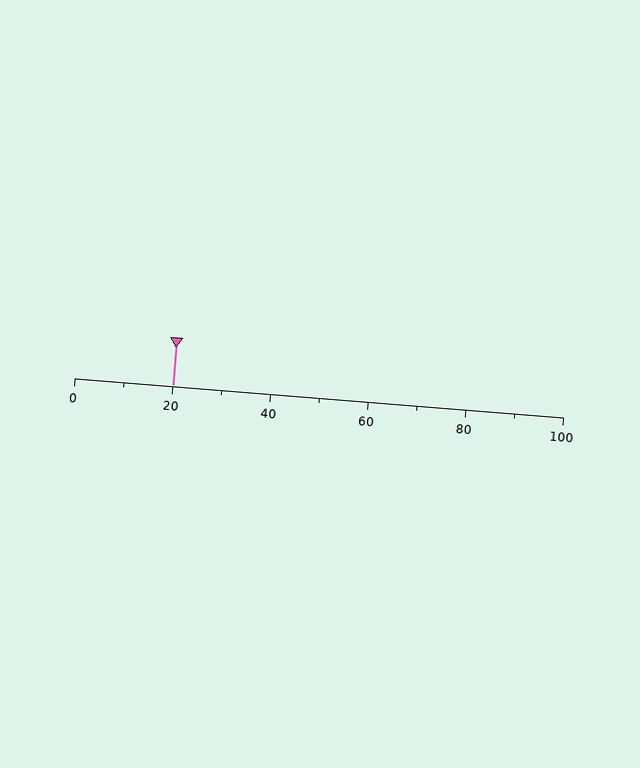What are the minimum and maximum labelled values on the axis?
The axis runs from 0 to 100.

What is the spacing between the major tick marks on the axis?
The major ticks are spaced 20 apart.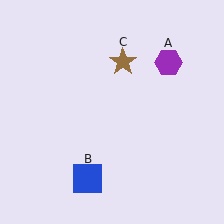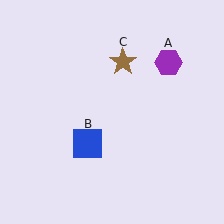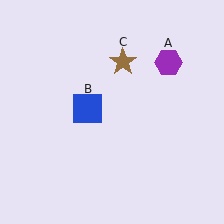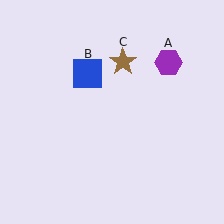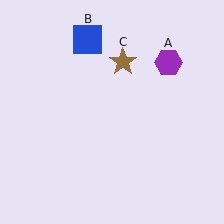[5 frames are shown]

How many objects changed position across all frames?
1 object changed position: blue square (object B).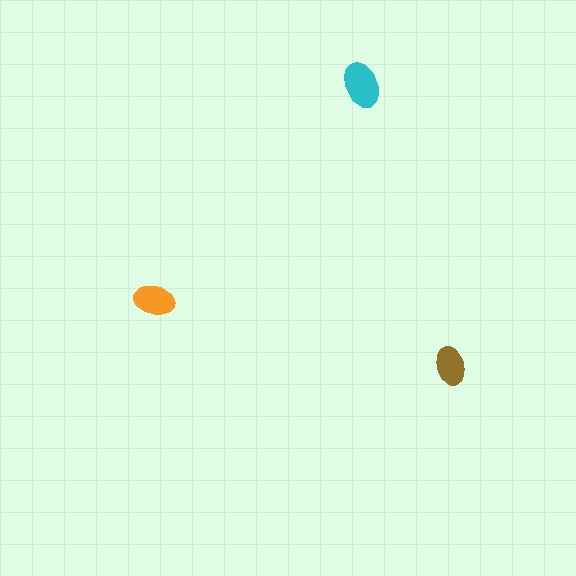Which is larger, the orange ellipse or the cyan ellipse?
The cyan one.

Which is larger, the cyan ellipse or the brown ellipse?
The cyan one.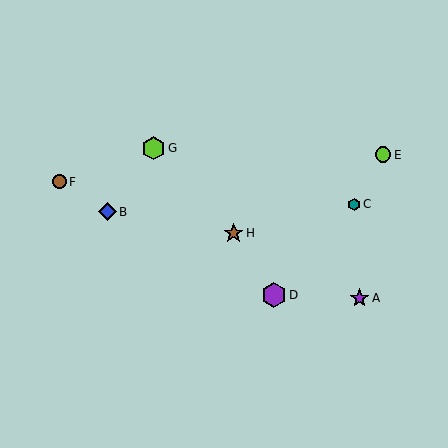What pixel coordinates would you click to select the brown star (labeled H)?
Click at (234, 233) to select the brown star H.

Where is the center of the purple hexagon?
The center of the purple hexagon is at (274, 295).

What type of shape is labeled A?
Shape A is a purple star.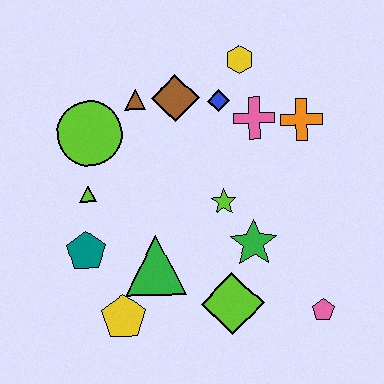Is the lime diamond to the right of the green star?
No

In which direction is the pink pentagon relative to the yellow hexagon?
The pink pentagon is below the yellow hexagon.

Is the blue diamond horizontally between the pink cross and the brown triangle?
Yes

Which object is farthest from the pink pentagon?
The lime circle is farthest from the pink pentagon.